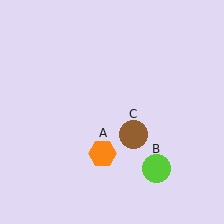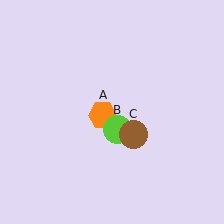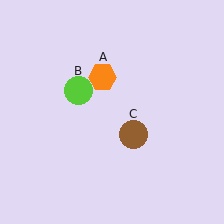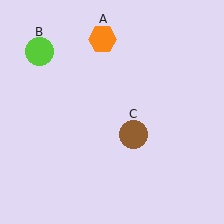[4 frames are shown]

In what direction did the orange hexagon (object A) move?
The orange hexagon (object A) moved up.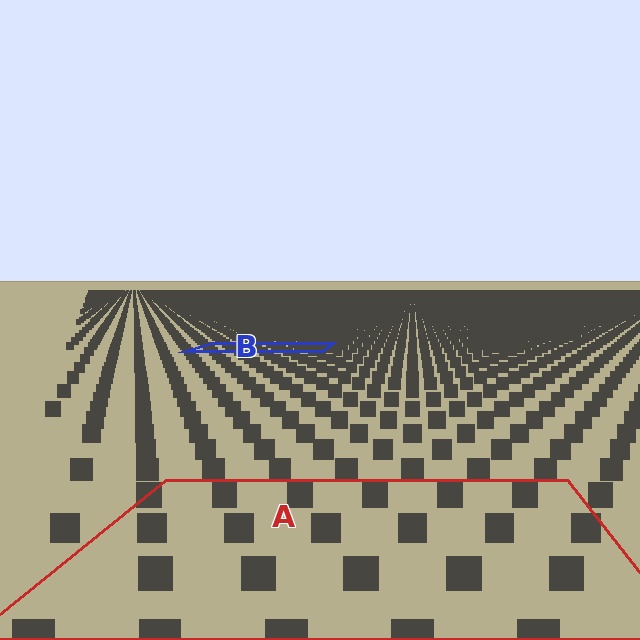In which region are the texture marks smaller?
The texture marks are smaller in region B, because it is farther away.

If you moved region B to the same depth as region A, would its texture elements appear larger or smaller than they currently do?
They would appear larger. At a closer depth, the same texture elements are projected at a bigger on-screen size.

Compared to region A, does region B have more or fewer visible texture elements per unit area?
Region B has more texture elements per unit area — they are packed more densely because it is farther away.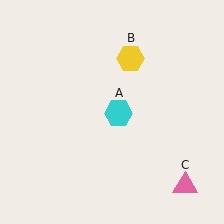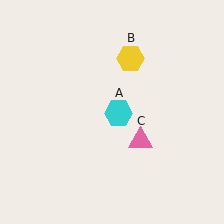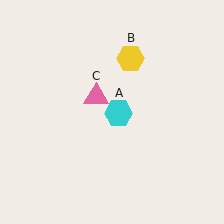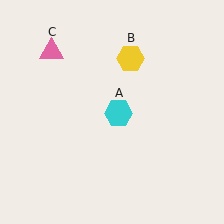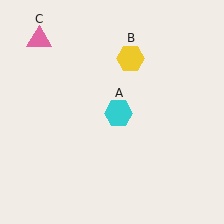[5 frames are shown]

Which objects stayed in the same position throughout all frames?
Cyan hexagon (object A) and yellow hexagon (object B) remained stationary.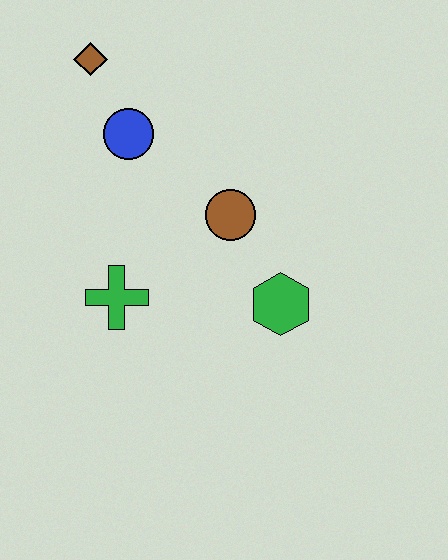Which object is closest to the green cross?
The brown circle is closest to the green cross.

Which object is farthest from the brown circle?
The brown diamond is farthest from the brown circle.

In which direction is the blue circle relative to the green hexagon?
The blue circle is above the green hexagon.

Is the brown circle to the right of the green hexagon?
No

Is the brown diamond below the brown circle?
No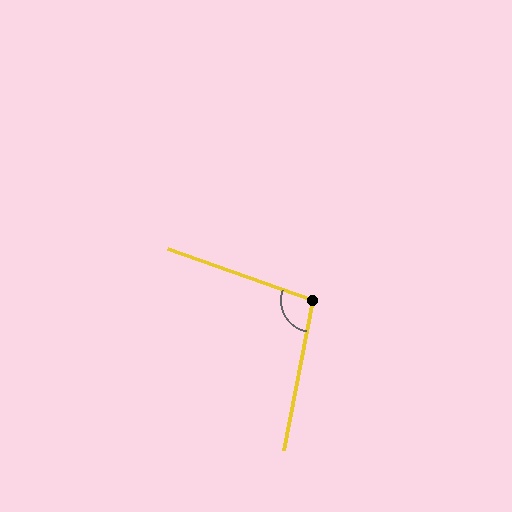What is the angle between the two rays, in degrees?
Approximately 99 degrees.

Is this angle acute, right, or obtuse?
It is obtuse.